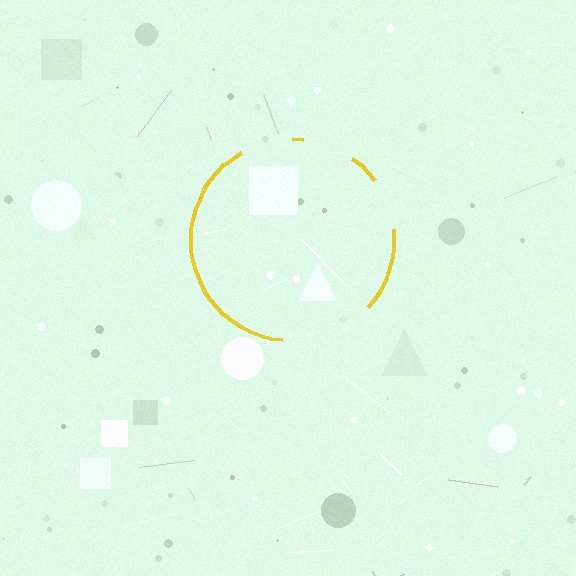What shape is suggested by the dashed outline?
The dashed outline suggests a circle.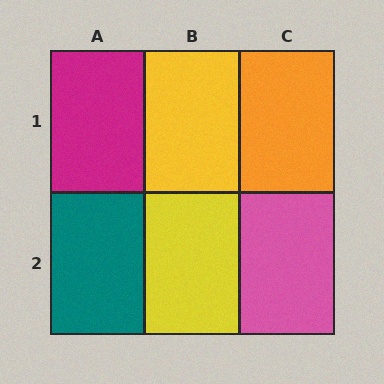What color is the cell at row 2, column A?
Teal.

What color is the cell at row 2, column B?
Yellow.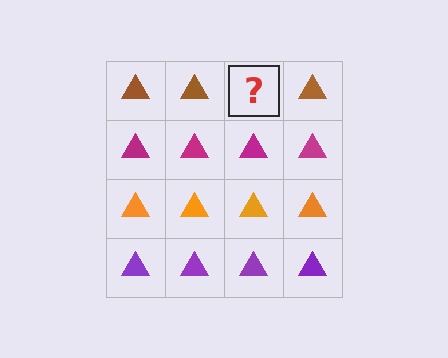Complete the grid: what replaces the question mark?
The question mark should be replaced with a brown triangle.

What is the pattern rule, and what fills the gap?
The rule is that each row has a consistent color. The gap should be filled with a brown triangle.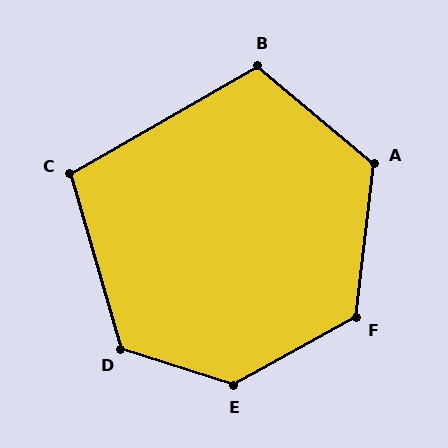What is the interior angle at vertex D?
Approximately 124 degrees (obtuse).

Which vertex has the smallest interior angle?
C, at approximately 104 degrees.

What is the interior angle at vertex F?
Approximately 126 degrees (obtuse).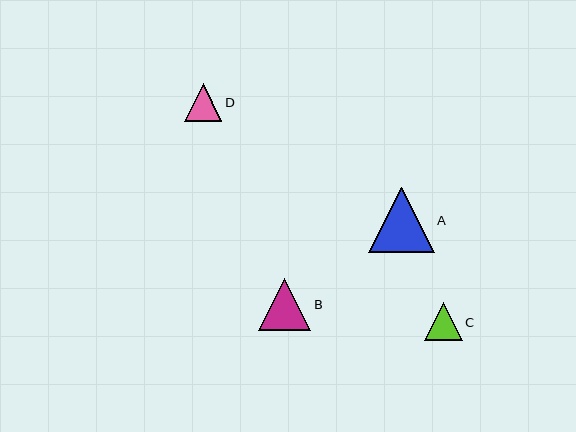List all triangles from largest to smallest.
From largest to smallest: A, B, C, D.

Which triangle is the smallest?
Triangle D is the smallest with a size of approximately 38 pixels.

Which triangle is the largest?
Triangle A is the largest with a size of approximately 65 pixels.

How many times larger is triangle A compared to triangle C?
Triangle A is approximately 1.7 times the size of triangle C.